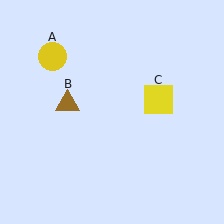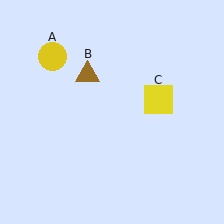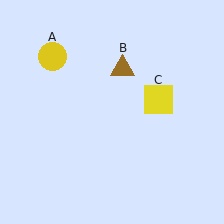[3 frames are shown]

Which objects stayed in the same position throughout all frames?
Yellow circle (object A) and yellow square (object C) remained stationary.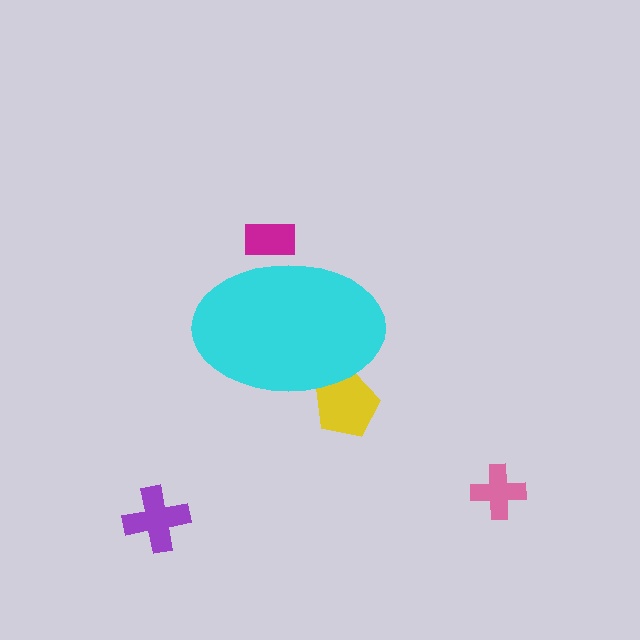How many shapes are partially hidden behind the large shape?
2 shapes are partially hidden.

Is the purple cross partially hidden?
No, the purple cross is fully visible.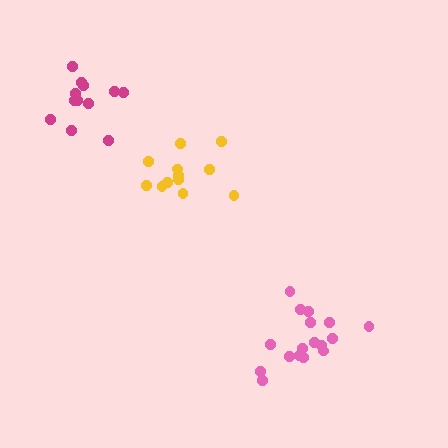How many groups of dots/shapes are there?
There are 3 groups.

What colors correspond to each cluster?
The clusters are colored: pink, magenta, yellow.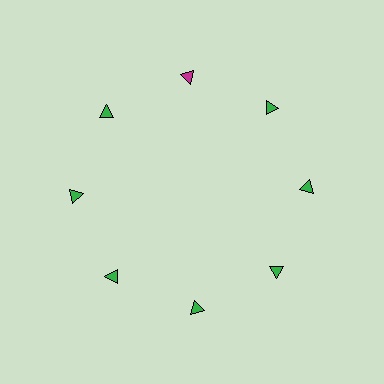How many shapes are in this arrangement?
There are 8 shapes arranged in a ring pattern.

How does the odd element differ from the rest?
It has a different color: magenta instead of green.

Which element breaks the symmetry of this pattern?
The magenta triangle at roughly the 12 o'clock position breaks the symmetry. All other shapes are green triangles.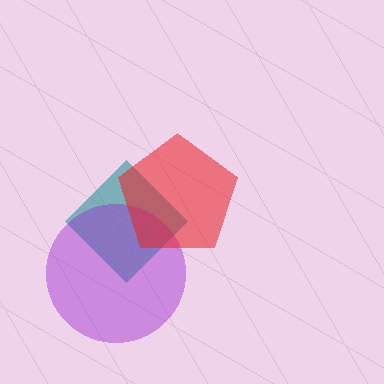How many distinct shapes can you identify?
There are 3 distinct shapes: a teal diamond, a purple circle, a red pentagon.